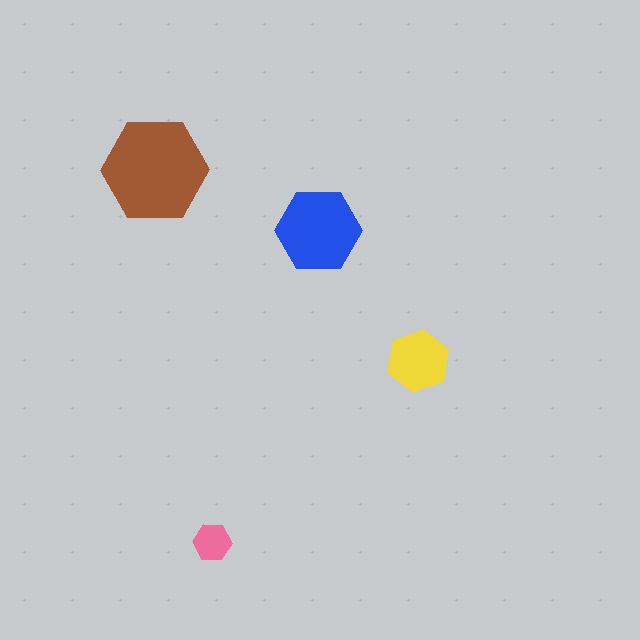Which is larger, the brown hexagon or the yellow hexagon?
The brown one.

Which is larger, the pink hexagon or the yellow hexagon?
The yellow one.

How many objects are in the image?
There are 4 objects in the image.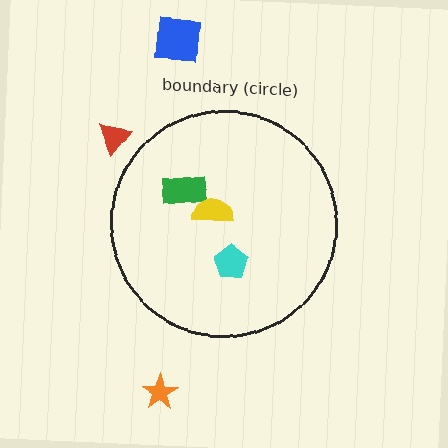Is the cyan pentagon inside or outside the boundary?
Inside.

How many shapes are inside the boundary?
3 inside, 3 outside.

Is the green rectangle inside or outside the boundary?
Inside.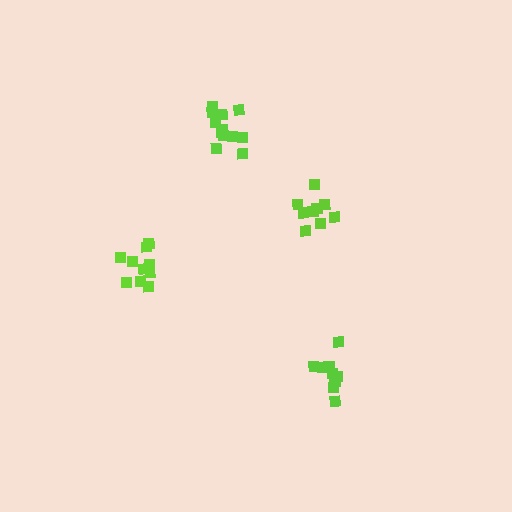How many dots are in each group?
Group 1: 10 dots, Group 2: 13 dots, Group 3: 9 dots, Group 4: 9 dots (41 total).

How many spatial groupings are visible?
There are 4 spatial groupings.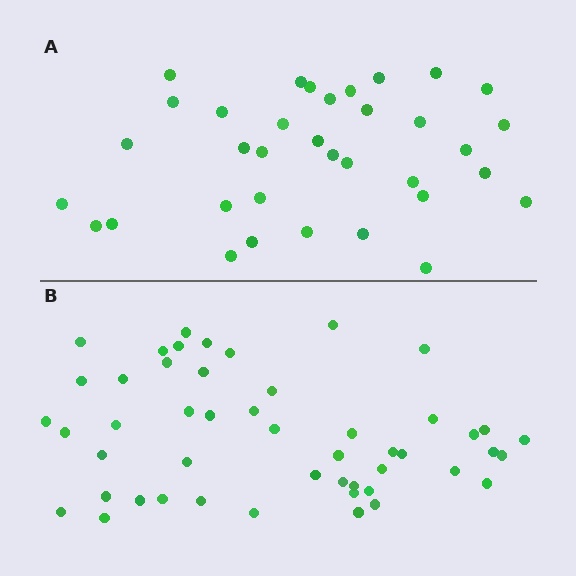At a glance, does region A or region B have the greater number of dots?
Region B (the bottom region) has more dots.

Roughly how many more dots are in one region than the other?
Region B has approximately 15 more dots than region A.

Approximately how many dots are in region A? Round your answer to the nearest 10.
About 40 dots. (The exact count is 35, which rounds to 40.)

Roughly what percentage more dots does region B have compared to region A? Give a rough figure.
About 40% more.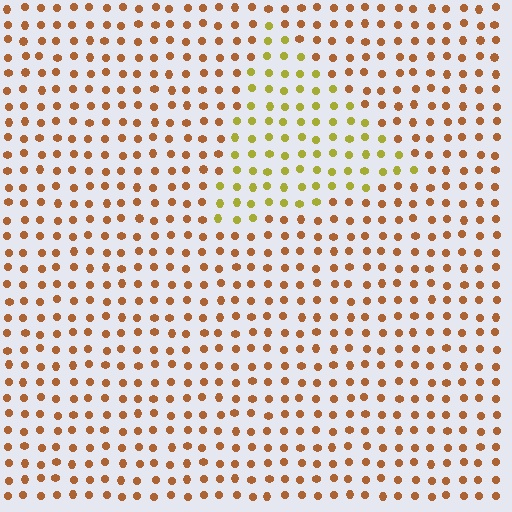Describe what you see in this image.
The image is filled with small brown elements in a uniform arrangement. A triangle-shaped region is visible where the elements are tinted to a slightly different hue, forming a subtle color boundary.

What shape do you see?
I see a triangle.